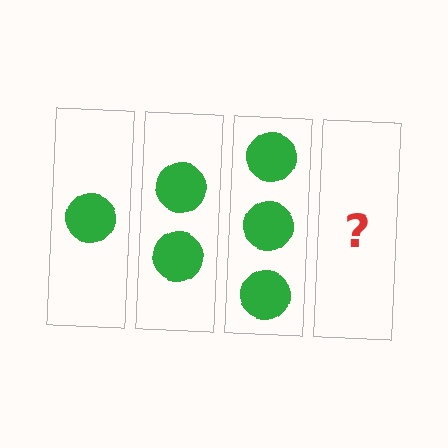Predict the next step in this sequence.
The next step is 4 circles.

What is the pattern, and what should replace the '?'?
The pattern is that each step adds one more circle. The '?' should be 4 circles.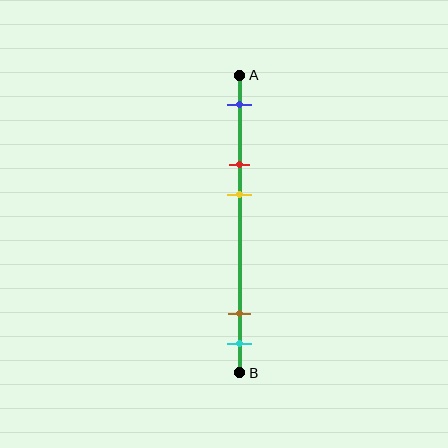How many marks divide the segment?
There are 5 marks dividing the segment.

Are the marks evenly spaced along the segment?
No, the marks are not evenly spaced.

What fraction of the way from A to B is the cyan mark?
The cyan mark is approximately 90% (0.9) of the way from A to B.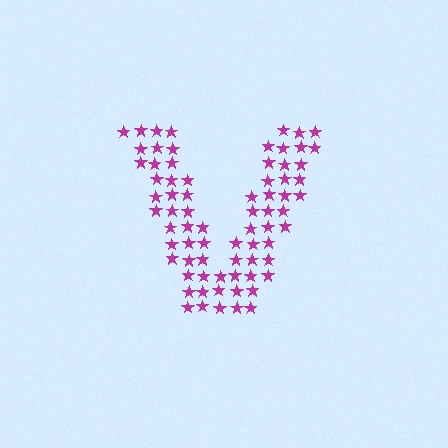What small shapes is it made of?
It is made of small stars.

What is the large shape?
The large shape is the letter V.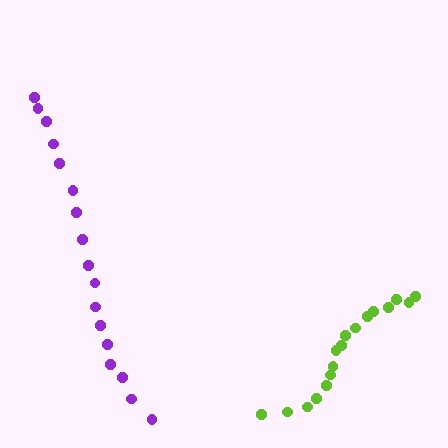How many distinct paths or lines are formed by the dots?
There are 2 distinct paths.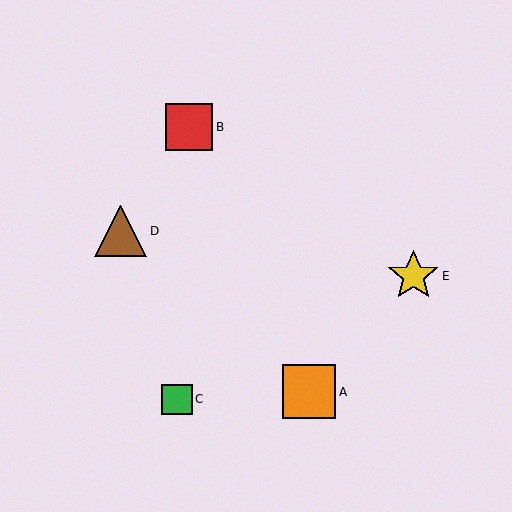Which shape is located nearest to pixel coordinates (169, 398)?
The green square (labeled C) at (177, 399) is nearest to that location.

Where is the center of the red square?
The center of the red square is at (189, 127).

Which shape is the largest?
The orange square (labeled A) is the largest.